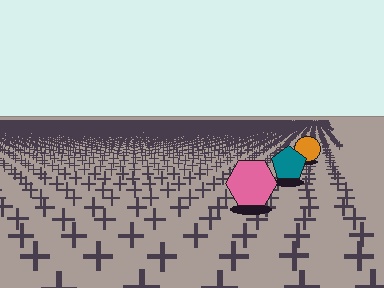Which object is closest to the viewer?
The pink hexagon is closest. The texture marks near it are larger and more spread out.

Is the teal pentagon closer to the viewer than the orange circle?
Yes. The teal pentagon is closer — you can tell from the texture gradient: the ground texture is coarser near it.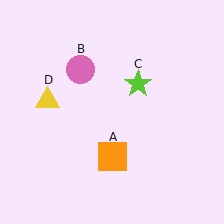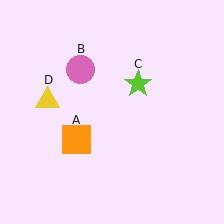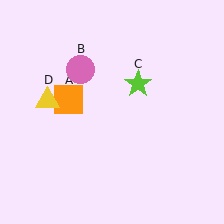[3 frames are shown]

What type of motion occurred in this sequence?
The orange square (object A) rotated clockwise around the center of the scene.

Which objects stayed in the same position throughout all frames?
Pink circle (object B) and lime star (object C) and yellow triangle (object D) remained stationary.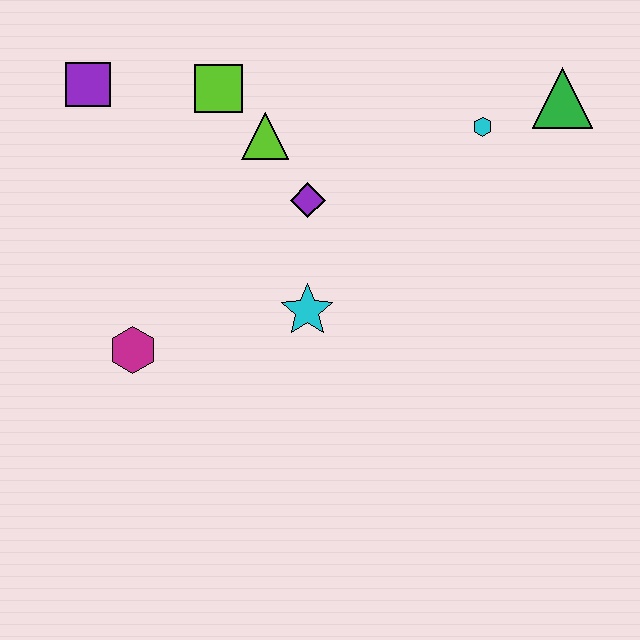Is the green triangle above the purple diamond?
Yes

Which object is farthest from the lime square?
The green triangle is farthest from the lime square.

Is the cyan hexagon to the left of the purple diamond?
No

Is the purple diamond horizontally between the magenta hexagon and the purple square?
No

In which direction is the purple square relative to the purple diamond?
The purple square is to the left of the purple diamond.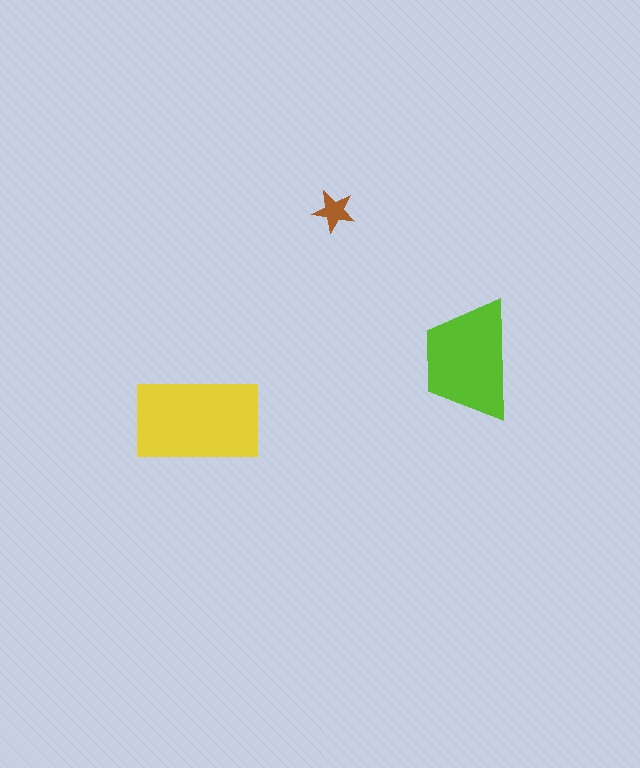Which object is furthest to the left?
The yellow rectangle is leftmost.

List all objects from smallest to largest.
The brown star, the lime trapezoid, the yellow rectangle.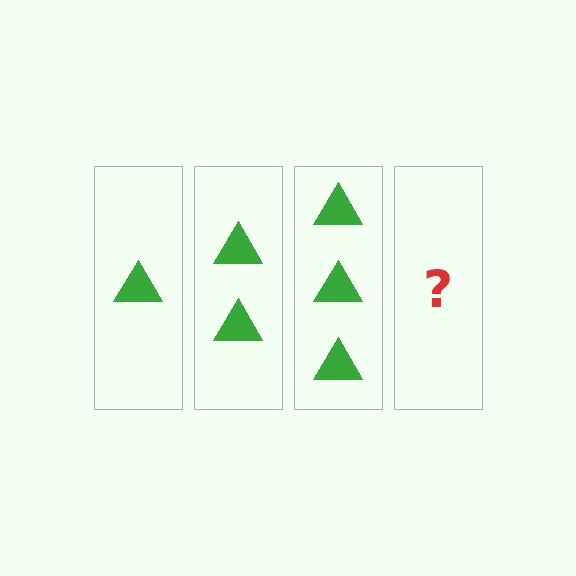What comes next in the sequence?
The next element should be 4 triangles.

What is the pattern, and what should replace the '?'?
The pattern is that each step adds one more triangle. The '?' should be 4 triangles.